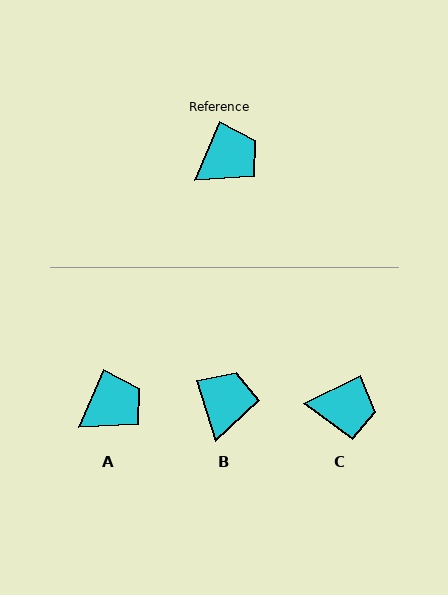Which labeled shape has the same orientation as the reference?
A.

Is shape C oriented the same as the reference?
No, it is off by about 40 degrees.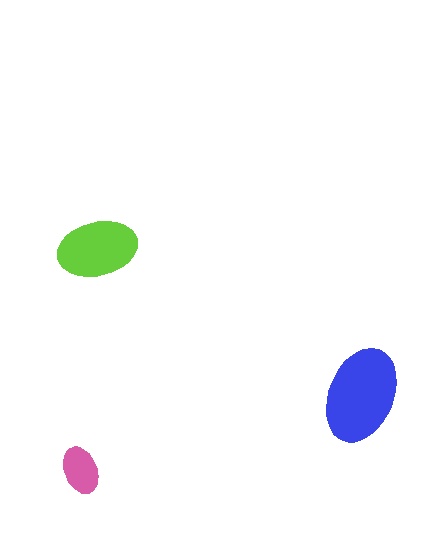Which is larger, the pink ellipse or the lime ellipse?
The lime one.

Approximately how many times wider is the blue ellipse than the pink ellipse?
About 2 times wider.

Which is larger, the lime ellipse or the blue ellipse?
The blue one.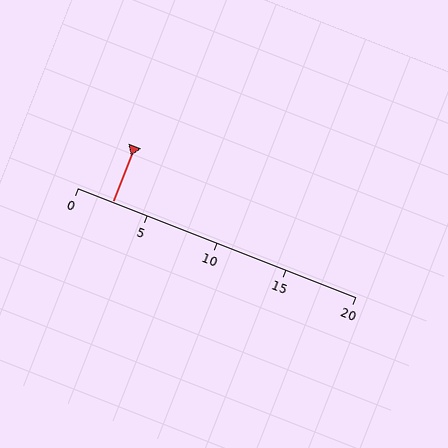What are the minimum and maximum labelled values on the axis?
The axis runs from 0 to 20.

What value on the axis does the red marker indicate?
The marker indicates approximately 2.5.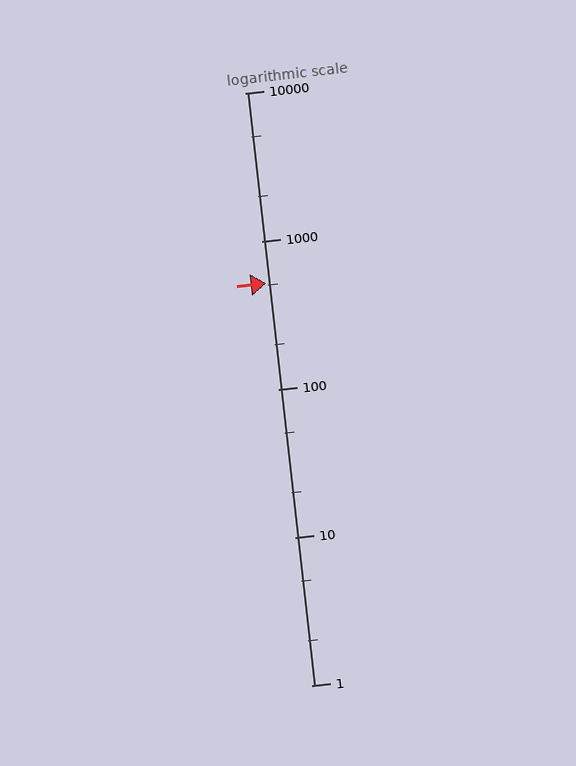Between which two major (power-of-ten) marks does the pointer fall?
The pointer is between 100 and 1000.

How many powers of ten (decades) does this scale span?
The scale spans 4 decades, from 1 to 10000.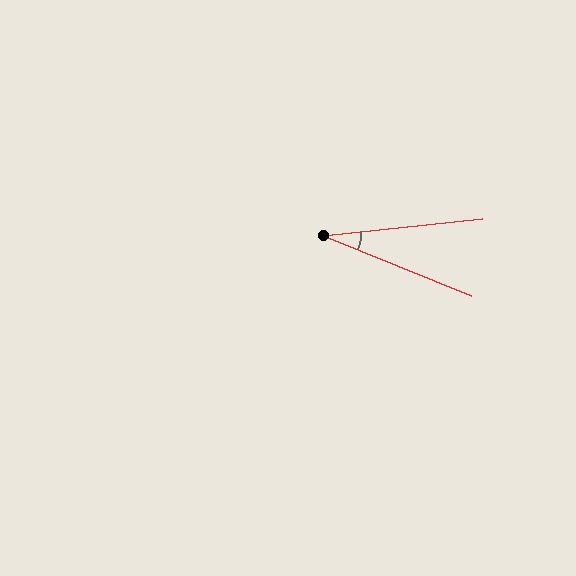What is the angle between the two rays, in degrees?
Approximately 28 degrees.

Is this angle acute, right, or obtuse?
It is acute.